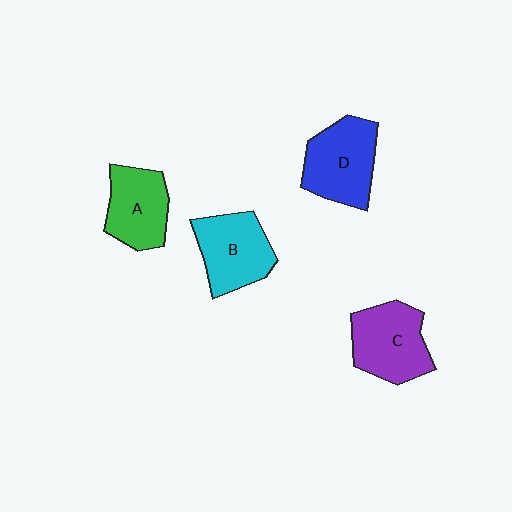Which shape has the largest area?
Shape D (blue).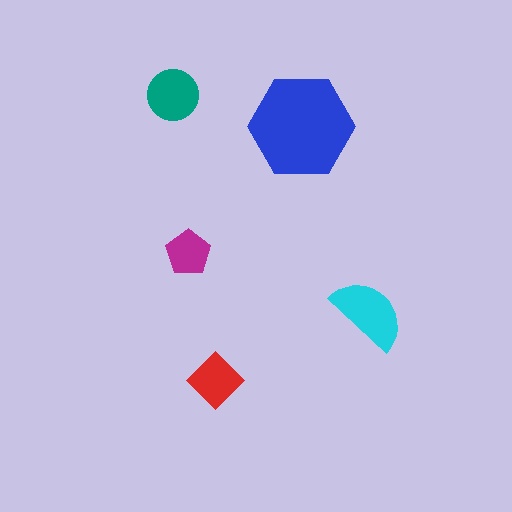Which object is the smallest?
The magenta pentagon.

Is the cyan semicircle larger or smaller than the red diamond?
Larger.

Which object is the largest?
The blue hexagon.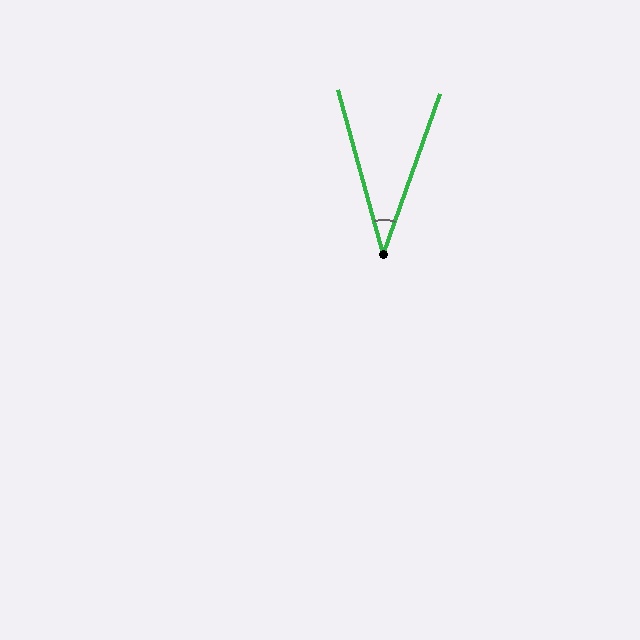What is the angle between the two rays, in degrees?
Approximately 35 degrees.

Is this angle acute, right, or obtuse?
It is acute.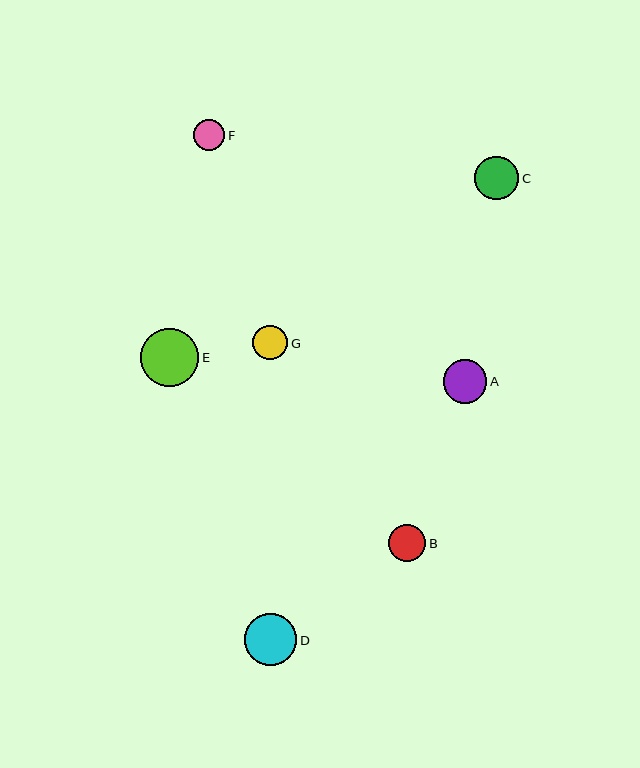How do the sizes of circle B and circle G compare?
Circle B and circle G are approximately the same size.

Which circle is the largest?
Circle E is the largest with a size of approximately 58 pixels.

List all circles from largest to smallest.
From largest to smallest: E, D, C, A, B, G, F.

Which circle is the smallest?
Circle F is the smallest with a size of approximately 31 pixels.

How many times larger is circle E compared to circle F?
Circle E is approximately 1.9 times the size of circle F.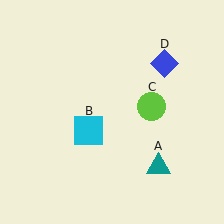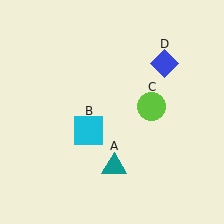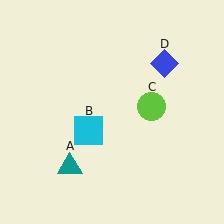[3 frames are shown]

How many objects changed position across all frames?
1 object changed position: teal triangle (object A).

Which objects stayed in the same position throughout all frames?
Cyan square (object B) and lime circle (object C) and blue diamond (object D) remained stationary.